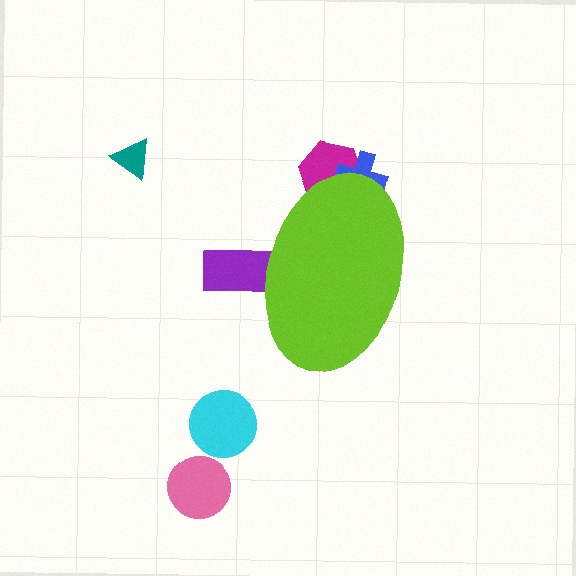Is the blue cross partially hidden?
Yes, the blue cross is partially hidden behind the lime ellipse.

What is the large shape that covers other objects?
A lime ellipse.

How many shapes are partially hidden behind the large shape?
3 shapes are partially hidden.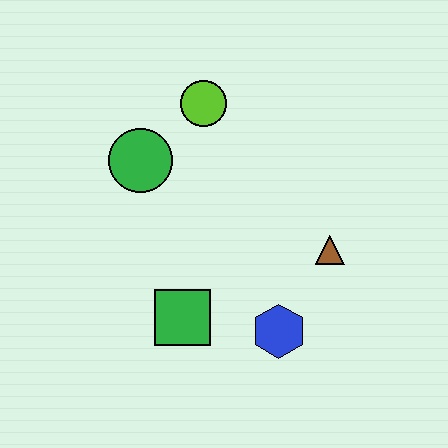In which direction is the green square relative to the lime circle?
The green square is below the lime circle.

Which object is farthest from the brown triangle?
The green circle is farthest from the brown triangle.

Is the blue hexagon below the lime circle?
Yes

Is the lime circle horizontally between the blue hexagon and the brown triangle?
No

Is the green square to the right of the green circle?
Yes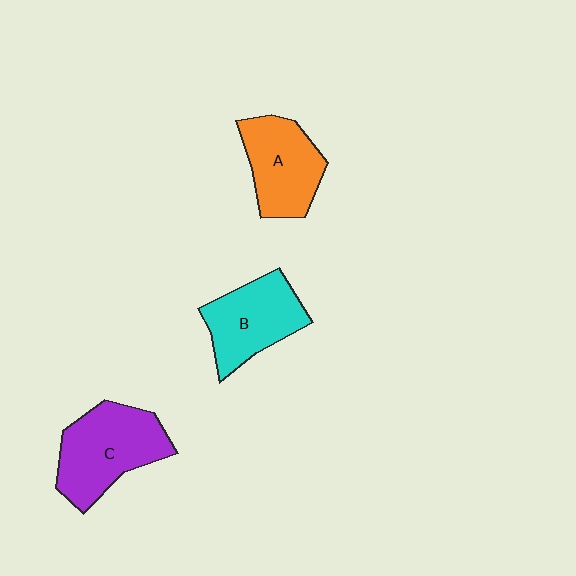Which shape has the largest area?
Shape C (purple).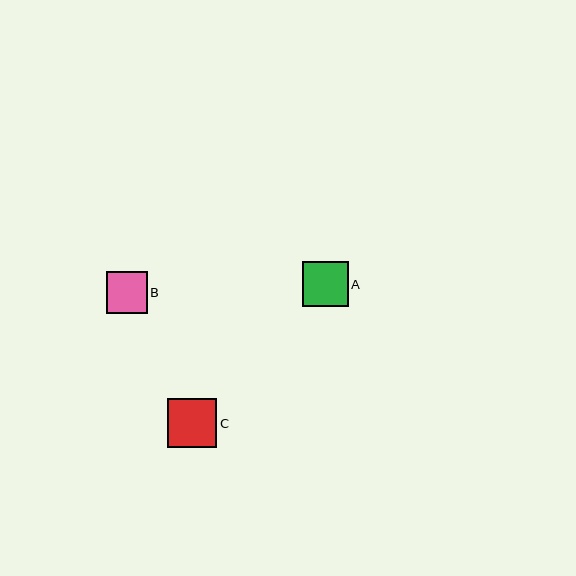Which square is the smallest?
Square B is the smallest with a size of approximately 41 pixels.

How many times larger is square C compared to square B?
Square C is approximately 1.2 times the size of square B.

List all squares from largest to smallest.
From largest to smallest: C, A, B.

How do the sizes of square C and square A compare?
Square C and square A are approximately the same size.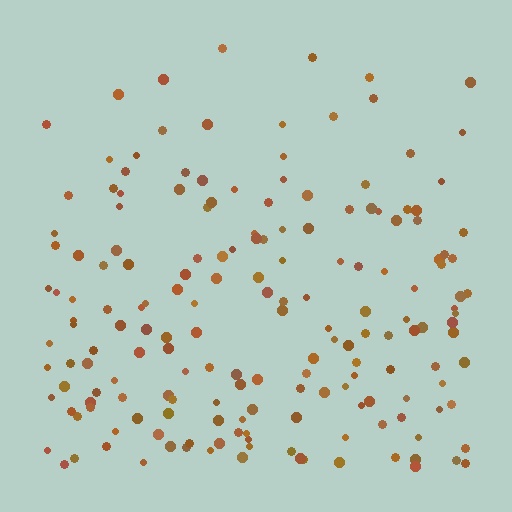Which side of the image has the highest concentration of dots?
The bottom.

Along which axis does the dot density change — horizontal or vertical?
Vertical.